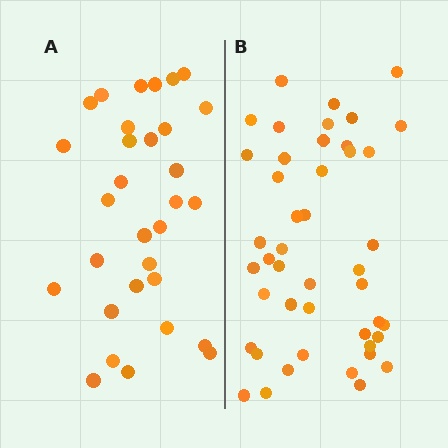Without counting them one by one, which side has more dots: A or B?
Region B (the right region) has more dots.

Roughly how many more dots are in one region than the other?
Region B has approximately 15 more dots than region A.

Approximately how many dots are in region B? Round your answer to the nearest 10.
About 40 dots. (The exact count is 45, which rounds to 40.)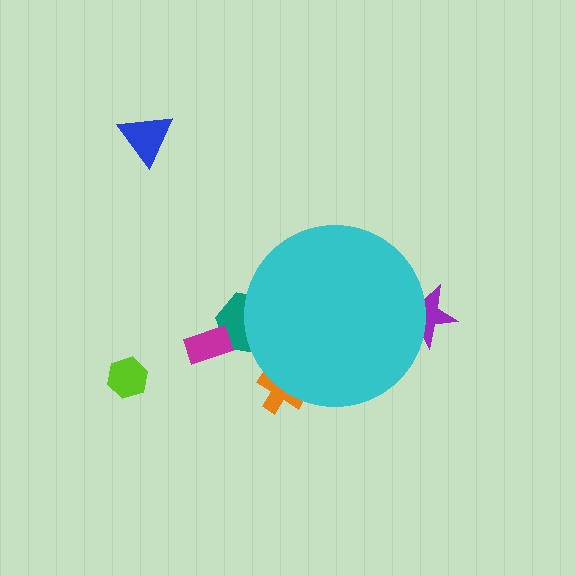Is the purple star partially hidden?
Yes, the purple star is partially hidden behind the cyan circle.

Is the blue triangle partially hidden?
No, the blue triangle is fully visible.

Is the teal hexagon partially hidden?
Yes, the teal hexagon is partially hidden behind the cyan circle.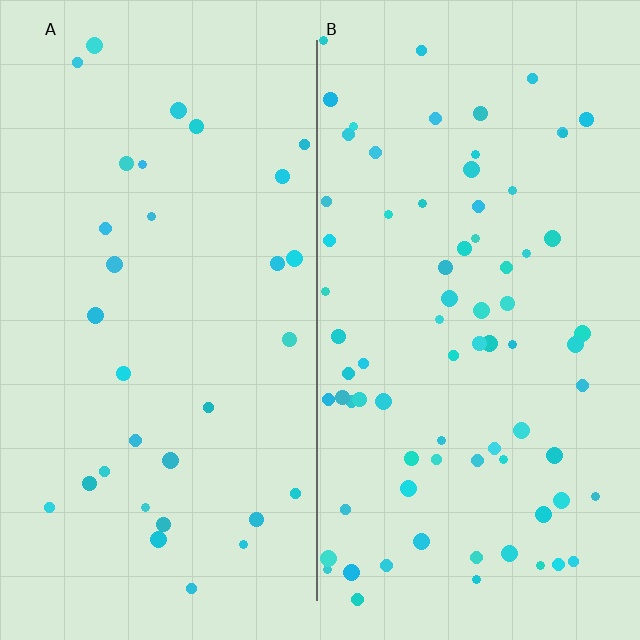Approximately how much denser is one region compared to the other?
Approximately 2.4× — region B over region A.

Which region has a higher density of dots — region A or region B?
B (the right).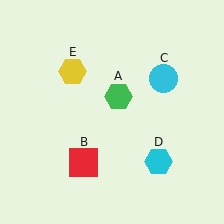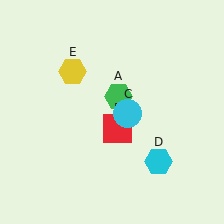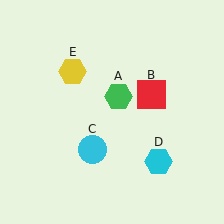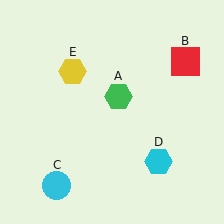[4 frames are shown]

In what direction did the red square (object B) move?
The red square (object B) moved up and to the right.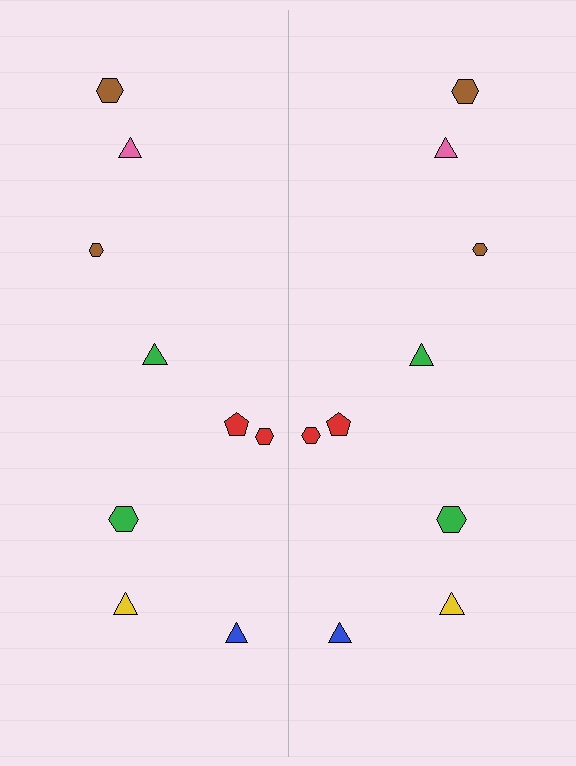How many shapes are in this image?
There are 18 shapes in this image.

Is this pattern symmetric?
Yes, this pattern has bilateral (reflection) symmetry.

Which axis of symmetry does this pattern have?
The pattern has a vertical axis of symmetry running through the center of the image.